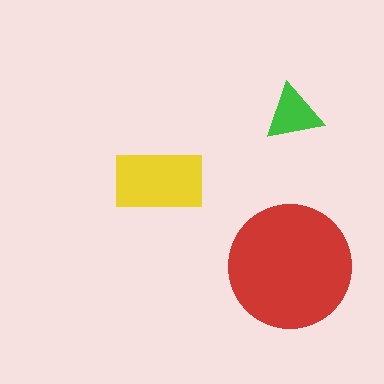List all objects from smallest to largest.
The green triangle, the yellow rectangle, the red circle.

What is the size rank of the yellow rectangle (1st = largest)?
2nd.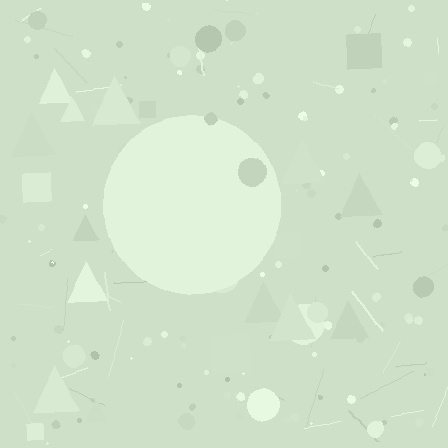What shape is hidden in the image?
A circle is hidden in the image.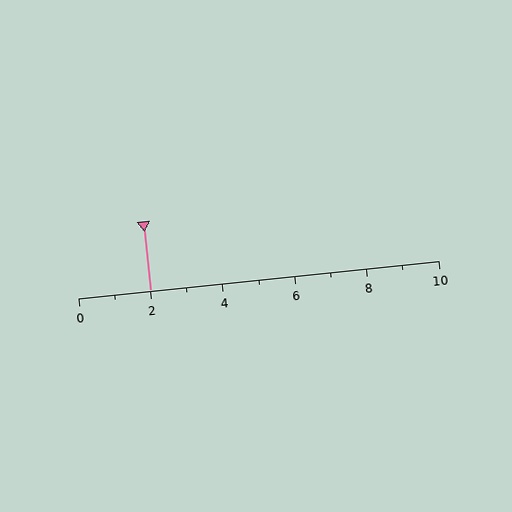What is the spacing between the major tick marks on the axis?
The major ticks are spaced 2 apart.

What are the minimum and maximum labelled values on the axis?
The axis runs from 0 to 10.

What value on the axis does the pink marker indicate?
The marker indicates approximately 2.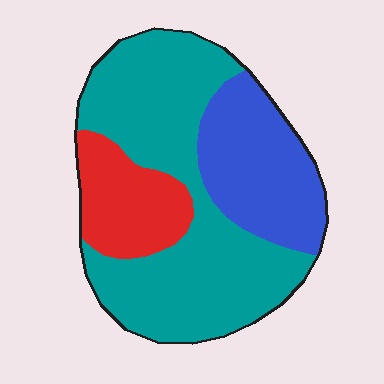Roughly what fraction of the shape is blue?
Blue takes up about one quarter (1/4) of the shape.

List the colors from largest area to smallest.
From largest to smallest: teal, blue, red.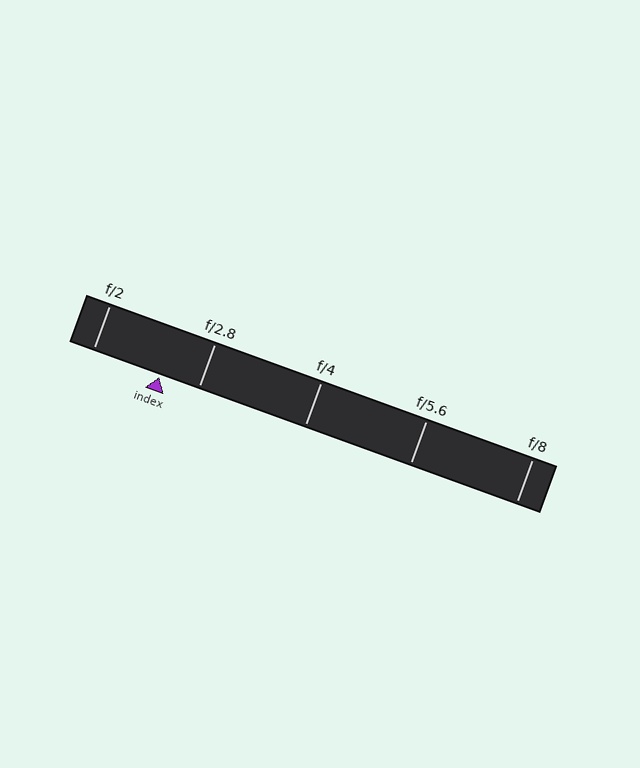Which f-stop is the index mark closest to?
The index mark is closest to f/2.8.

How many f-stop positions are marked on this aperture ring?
There are 5 f-stop positions marked.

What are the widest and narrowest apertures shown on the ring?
The widest aperture shown is f/2 and the narrowest is f/8.